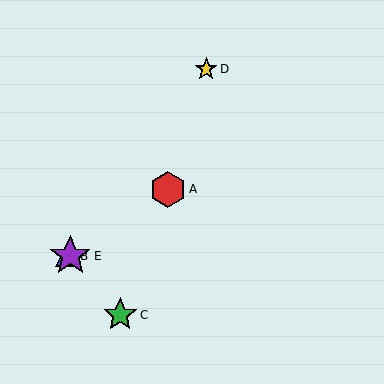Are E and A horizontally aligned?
No, E is at y≈256 and A is at y≈189.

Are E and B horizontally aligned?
Yes, both are at y≈256.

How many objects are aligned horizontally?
2 objects (B, E) are aligned horizontally.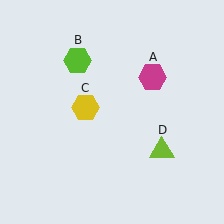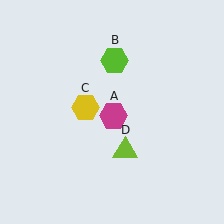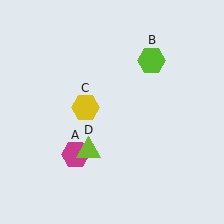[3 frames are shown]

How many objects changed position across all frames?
3 objects changed position: magenta hexagon (object A), lime hexagon (object B), lime triangle (object D).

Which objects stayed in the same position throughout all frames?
Yellow hexagon (object C) remained stationary.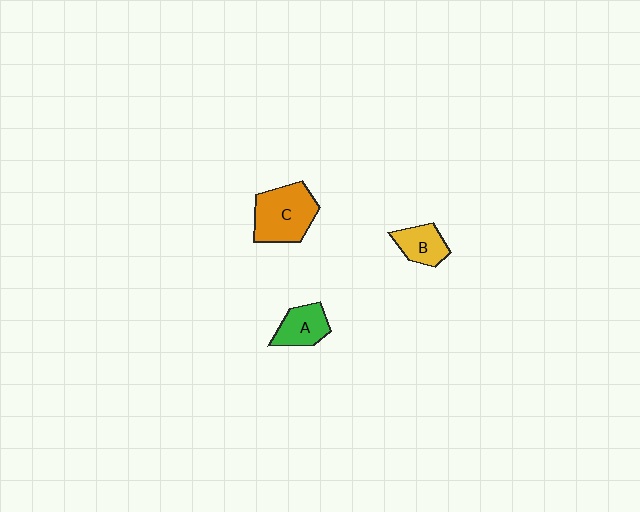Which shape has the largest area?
Shape C (orange).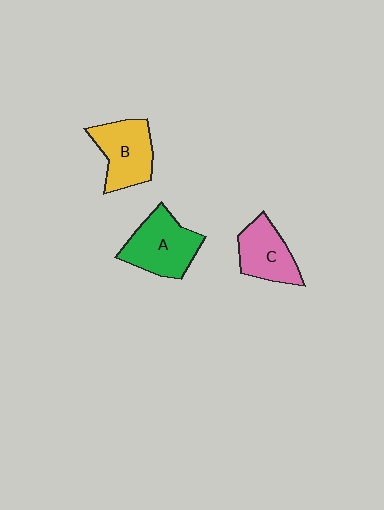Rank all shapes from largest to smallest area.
From largest to smallest: A (green), B (yellow), C (pink).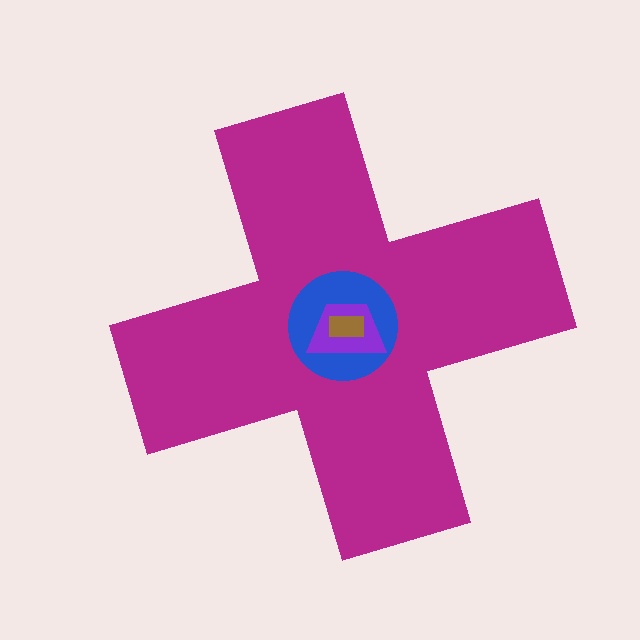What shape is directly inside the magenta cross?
The blue circle.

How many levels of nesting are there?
4.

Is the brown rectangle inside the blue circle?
Yes.